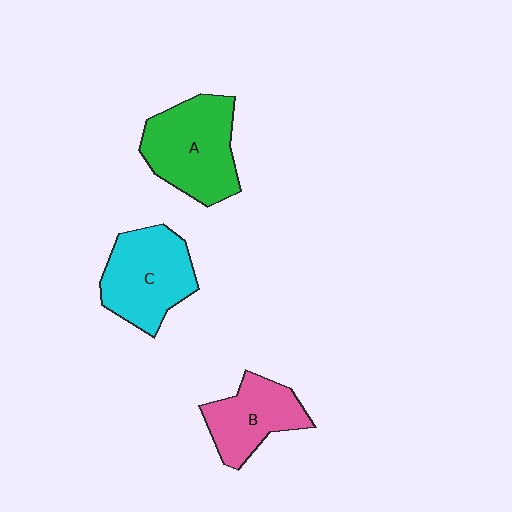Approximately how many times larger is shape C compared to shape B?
Approximately 1.3 times.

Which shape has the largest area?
Shape A (green).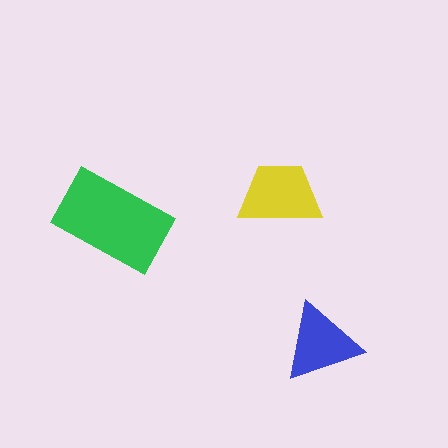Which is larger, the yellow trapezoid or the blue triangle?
The yellow trapezoid.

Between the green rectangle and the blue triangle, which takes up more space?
The green rectangle.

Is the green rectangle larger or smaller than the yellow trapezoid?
Larger.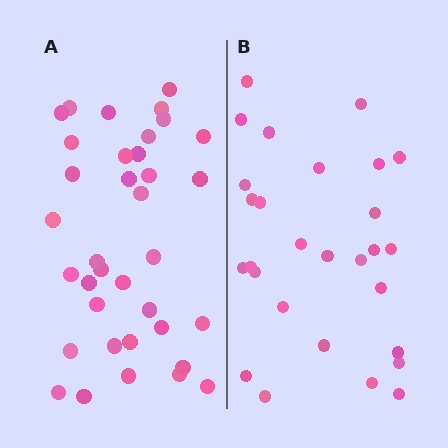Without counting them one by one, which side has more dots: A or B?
Region A (the left region) has more dots.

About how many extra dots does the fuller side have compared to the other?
Region A has roughly 8 or so more dots than region B.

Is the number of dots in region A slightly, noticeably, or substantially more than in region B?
Region A has noticeably more, but not dramatically so. The ratio is roughly 1.3 to 1.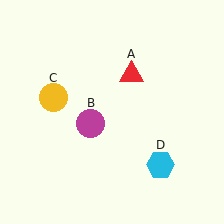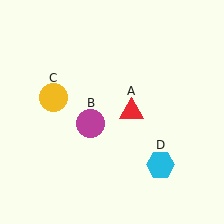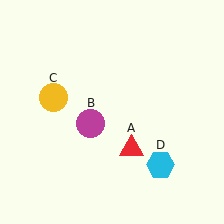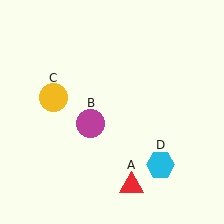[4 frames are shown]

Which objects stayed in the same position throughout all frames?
Magenta circle (object B) and yellow circle (object C) and cyan hexagon (object D) remained stationary.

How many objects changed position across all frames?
1 object changed position: red triangle (object A).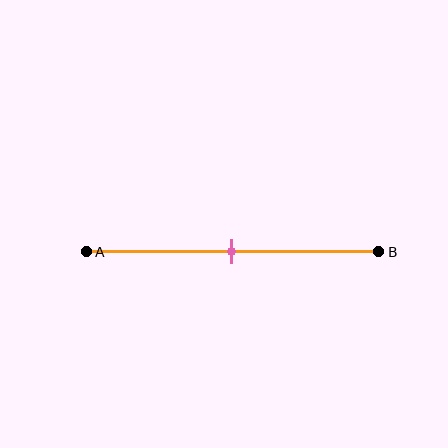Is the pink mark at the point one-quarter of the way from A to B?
No, the mark is at about 50% from A, not at the 25% one-quarter point.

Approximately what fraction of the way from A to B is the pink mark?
The pink mark is approximately 50% of the way from A to B.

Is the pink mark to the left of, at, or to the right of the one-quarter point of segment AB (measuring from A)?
The pink mark is to the right of the one-quarter point of segment AB.